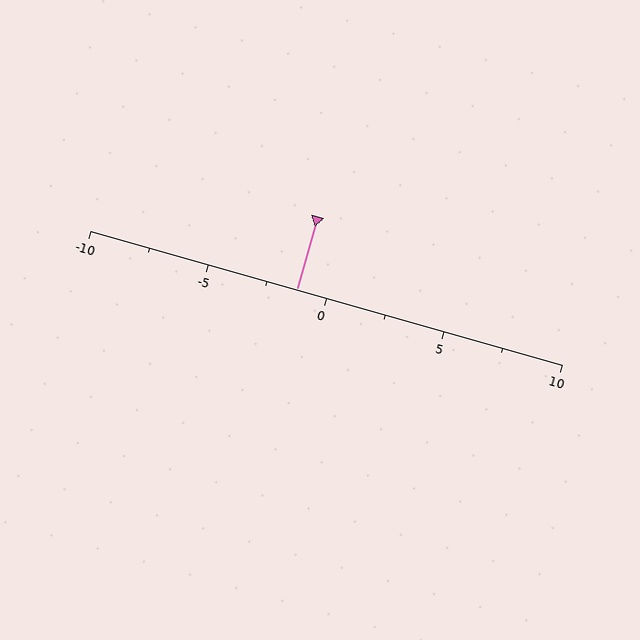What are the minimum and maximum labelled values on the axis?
The axis runs from -10 to 10.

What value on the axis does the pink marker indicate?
The marker indicates approximately -1.2.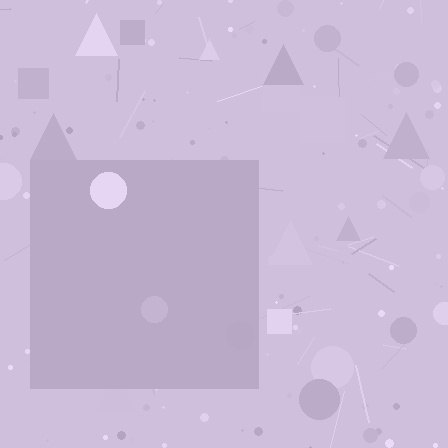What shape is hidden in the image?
A square is hidden in the image.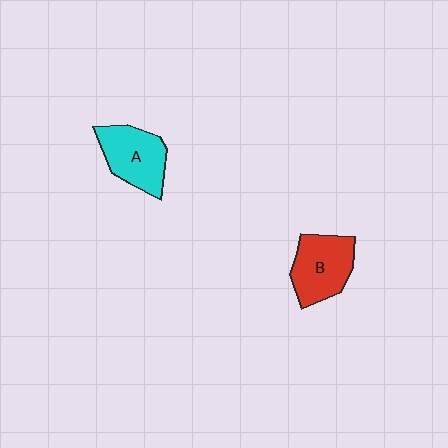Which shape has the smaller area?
Shape A (cyan).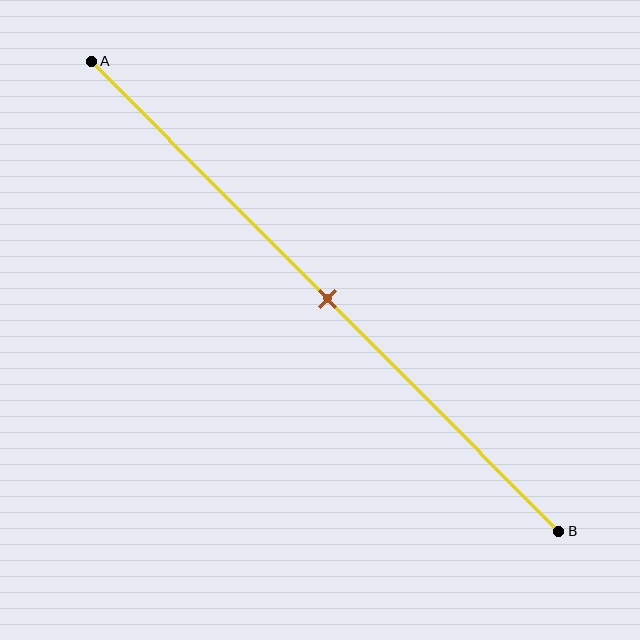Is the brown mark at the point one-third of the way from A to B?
No, the mark is at about 50% from A, not at the 33% one-third point.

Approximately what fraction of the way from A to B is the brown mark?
The brown mark is approximately 50% of the way from A to B.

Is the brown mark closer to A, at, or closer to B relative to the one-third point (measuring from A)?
The brown mark is closer to point B than the one-third point of segment AB.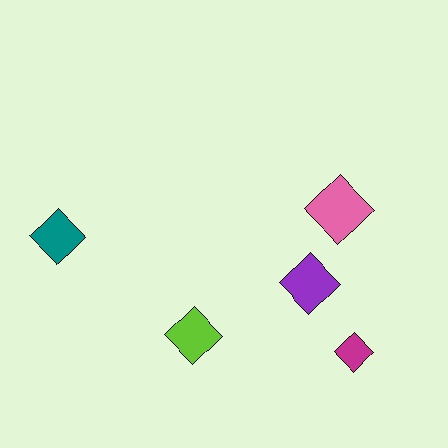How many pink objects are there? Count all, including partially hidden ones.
There is 1 pink object.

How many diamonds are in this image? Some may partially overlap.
There are 5 diamonds.